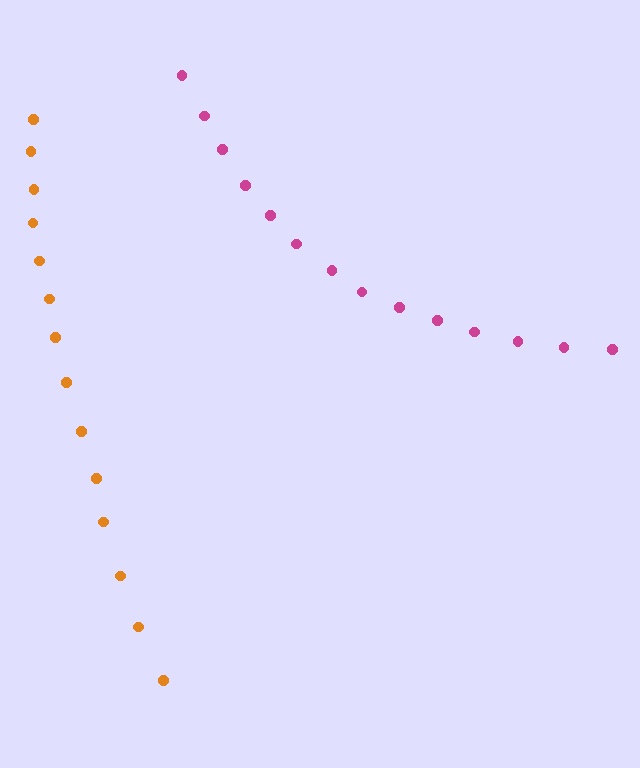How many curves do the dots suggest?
There are 2 distinct paths.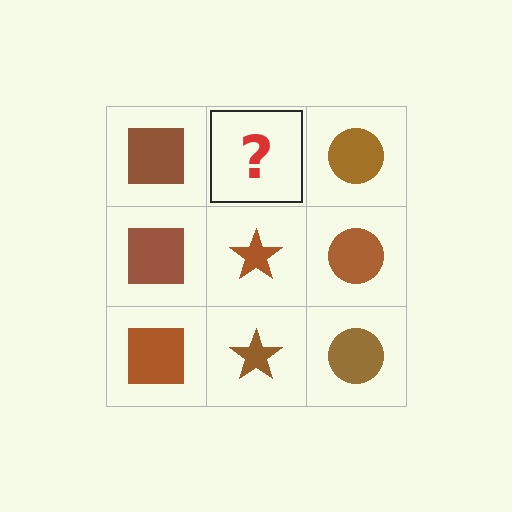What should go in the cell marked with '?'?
The missing cell should contain a brown star.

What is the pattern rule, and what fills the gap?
The rule is that each column has a consistent shape. The gap should be filled with a brown star.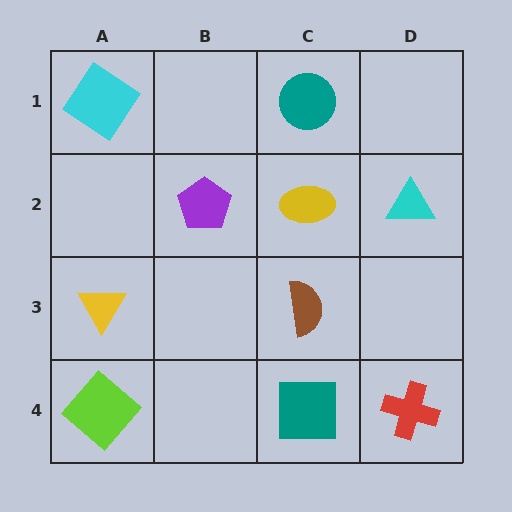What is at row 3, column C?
A brown semicircle.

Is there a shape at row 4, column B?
No, that cell is empty.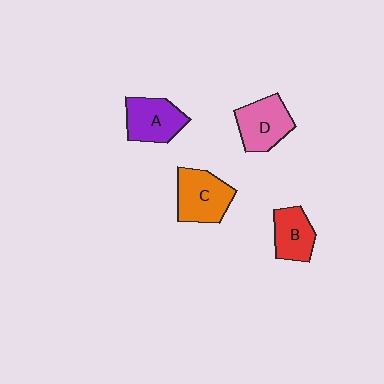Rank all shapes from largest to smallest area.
From largest to smallest: C (orange), D (pink), A (purple), B (red).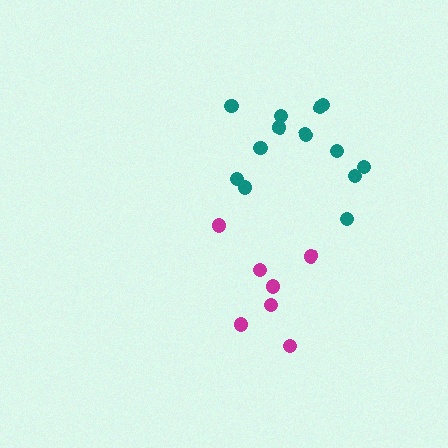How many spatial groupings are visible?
There are 2 spatial groupings.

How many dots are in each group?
Group 1: 7 dots, Group 2: 13 dots (20 total).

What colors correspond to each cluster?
The clusters are colored: magenta, teal.